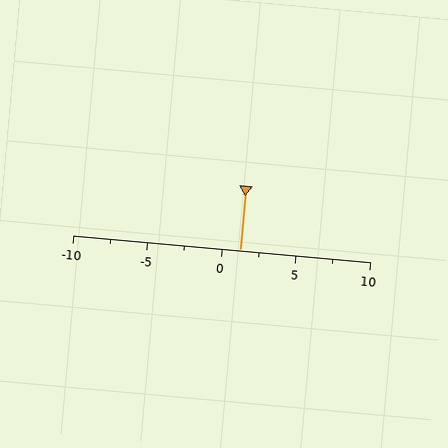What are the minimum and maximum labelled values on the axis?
The axis runs from -10 to 10.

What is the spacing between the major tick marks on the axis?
The major ticks are spaced 5 apart.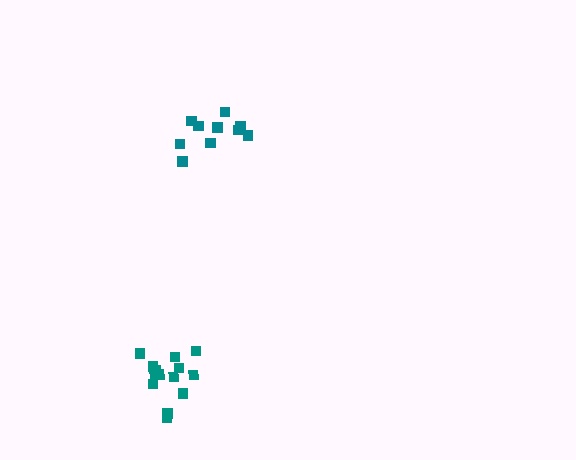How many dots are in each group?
Group 1: 10 dots, Group 2: 14 dots (24 total).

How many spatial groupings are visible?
There are 2 spatial groupings.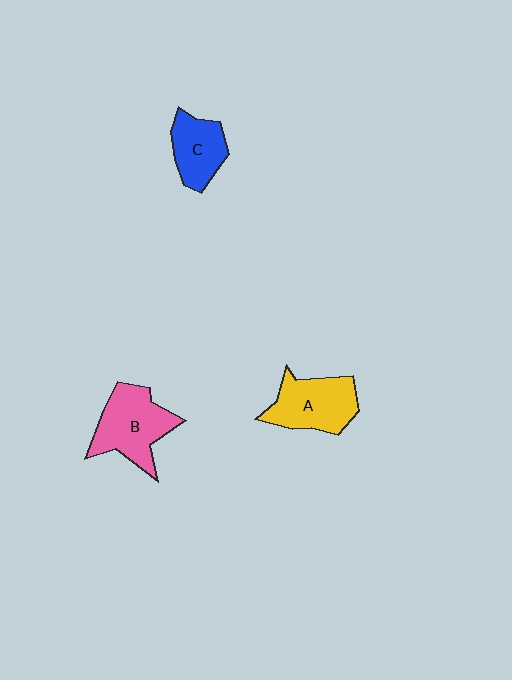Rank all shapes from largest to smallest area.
From largest to smallest: B (pink), A (yellow), C (blue).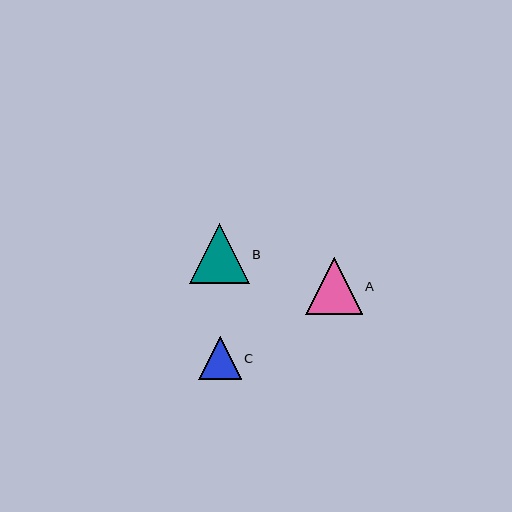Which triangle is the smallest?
Triangle C is the smallest with a size of approximately 43 pixels.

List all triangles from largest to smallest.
From largest to smallest: B, A, C.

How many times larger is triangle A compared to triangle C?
Triangle A is approximately 1.3 times the size of triangle C.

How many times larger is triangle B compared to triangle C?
Triangle B is approximately 1.4 times the size of triangle C.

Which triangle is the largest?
Triangle B is the largest with a size of approximately 60 pixels.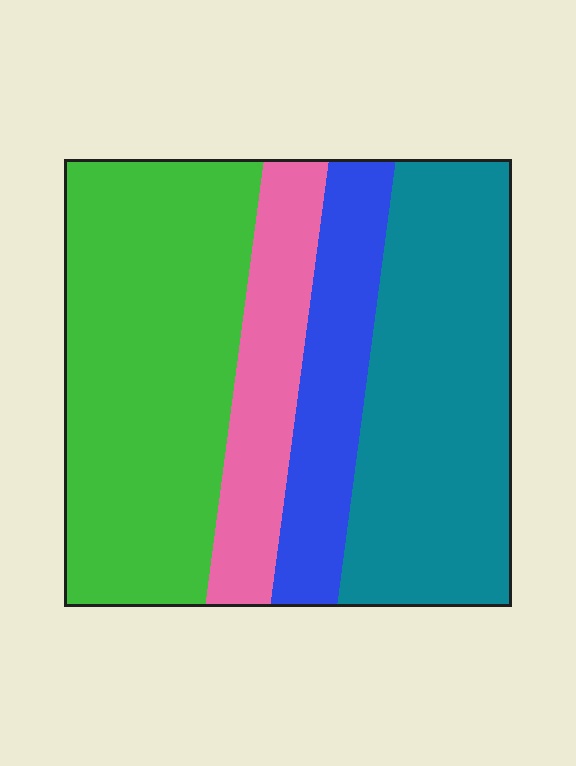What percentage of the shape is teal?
Teal takes up about one third (1/3) of the shape.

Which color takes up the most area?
Green, at roughly 40%.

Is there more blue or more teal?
Teal.